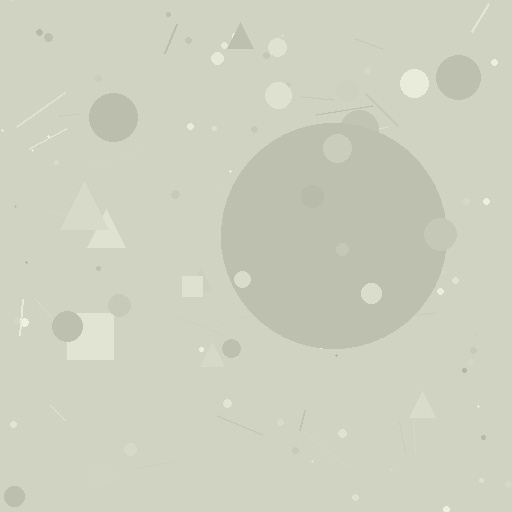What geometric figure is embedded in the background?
A circle is embedded in the background.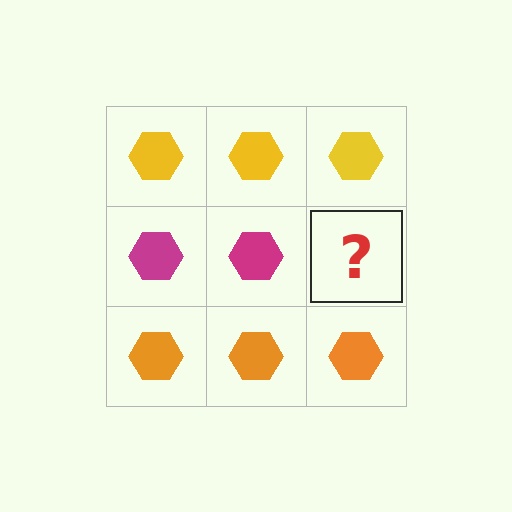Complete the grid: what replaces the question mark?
The question mark should be replaced with a magenta hexagon.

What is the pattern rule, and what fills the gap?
The rule is that each row has a consistent color. The gap should be filled with a magenta hexagon.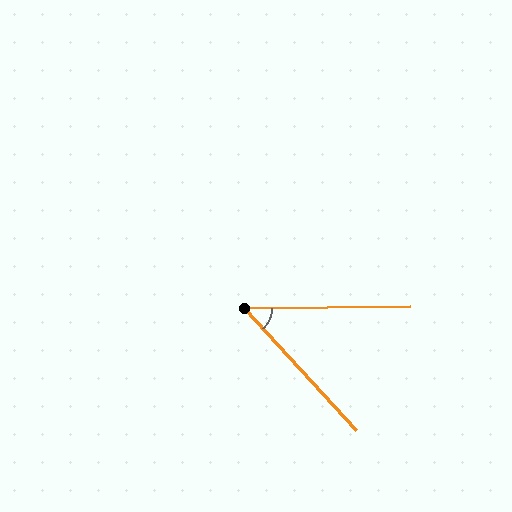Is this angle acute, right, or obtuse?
It is acute.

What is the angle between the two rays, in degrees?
Approximately 48 degrees.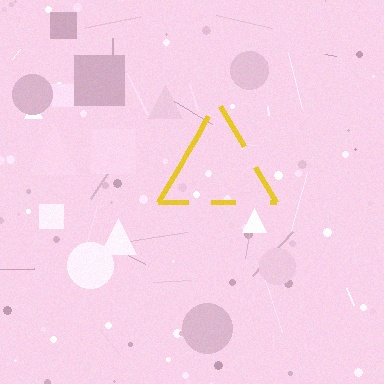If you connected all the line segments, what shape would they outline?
They would outline a triangle.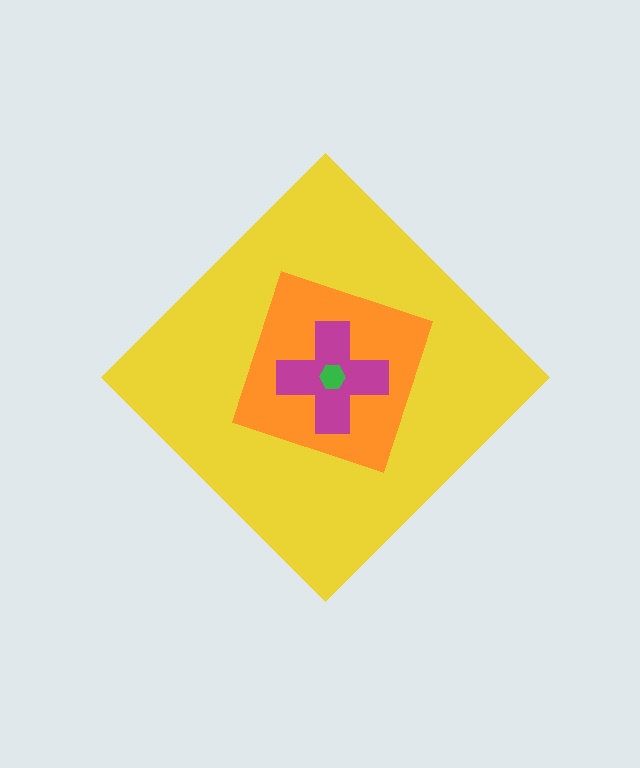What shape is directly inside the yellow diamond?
The orange square.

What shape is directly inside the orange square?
The magenta cross.